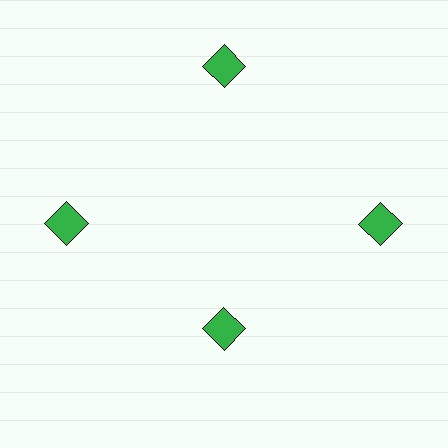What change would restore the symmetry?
The symmetry would be restored by moving it outward, back onto the ring so that all 4 squares sit at equal angles and equal distance from the center.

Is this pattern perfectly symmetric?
No. The 4 green squares are arranged in a ring, but one element near the 6 o'clock position is pulled inward toward the center, breaking the 4-fold rotational symmetry.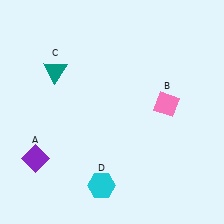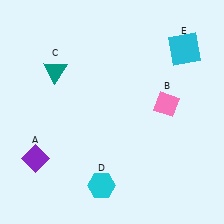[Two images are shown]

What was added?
A cyan square (E) was added in Image 2.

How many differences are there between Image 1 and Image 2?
There is 1 difference between the two images.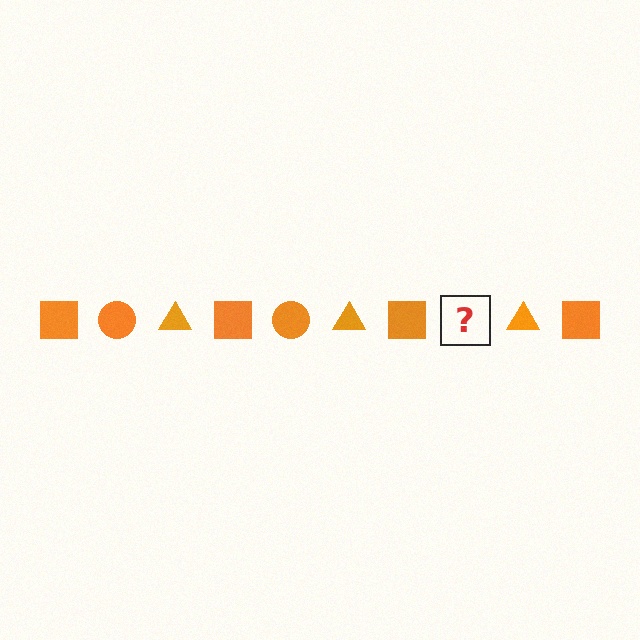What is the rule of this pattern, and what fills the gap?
The rule is that the pattern cycles through square, circle, triangle shapes in orange. The gap should be filled with an orange circle.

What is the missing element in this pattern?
The missing element is an orange circle.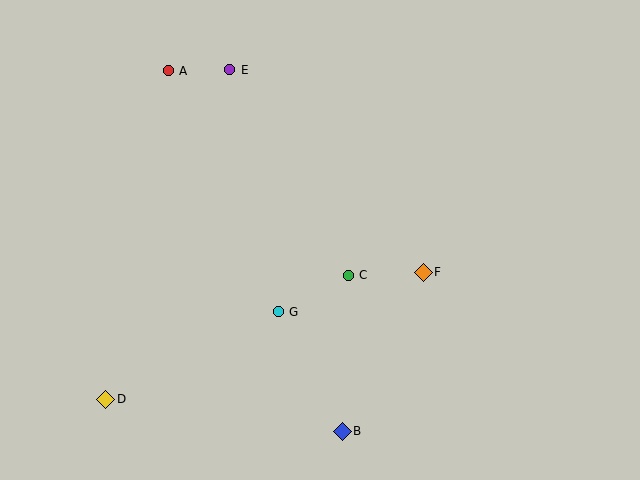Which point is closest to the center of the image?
Point C at (348, 275) is closest to the center.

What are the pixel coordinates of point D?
Point D is at (106, 399).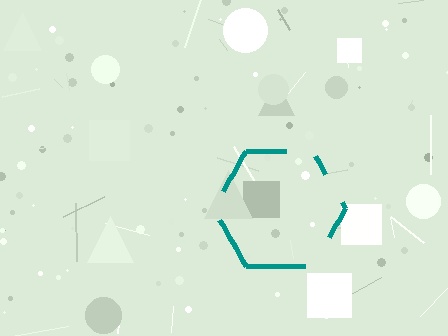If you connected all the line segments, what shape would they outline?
They would outline a hexagon.